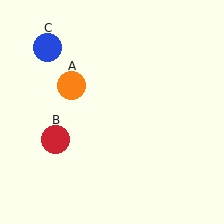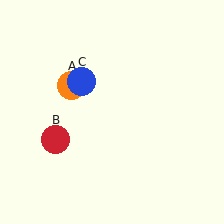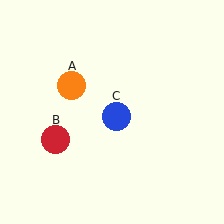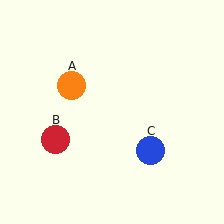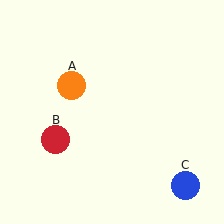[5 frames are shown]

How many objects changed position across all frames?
1 object changed position: blue circle (object C).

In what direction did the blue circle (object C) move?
The blue circle (object C) moved down and to the right.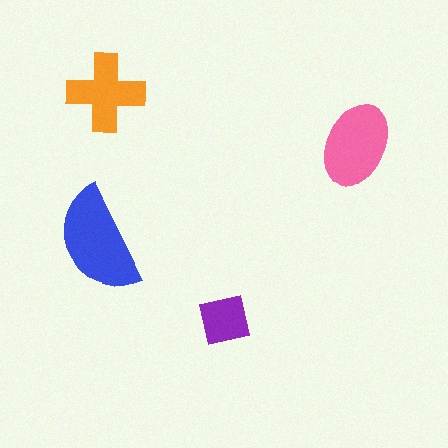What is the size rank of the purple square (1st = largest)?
4th.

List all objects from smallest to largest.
The purple square, the orange cross, the pink ellipse, the blue semicircle.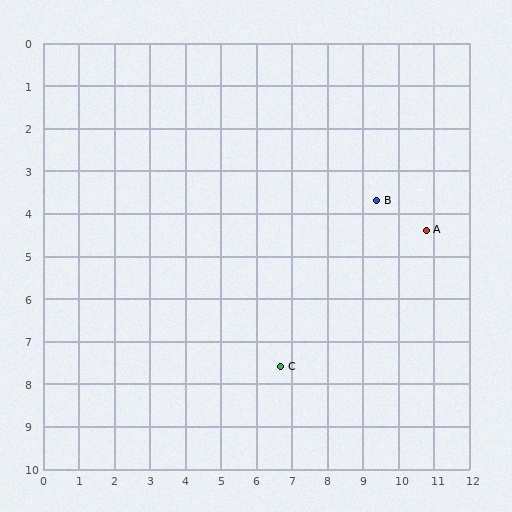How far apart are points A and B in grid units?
Points A and B are about 1.6 grid units apart.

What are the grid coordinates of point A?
Point A is at approximately (10.8, 4.4).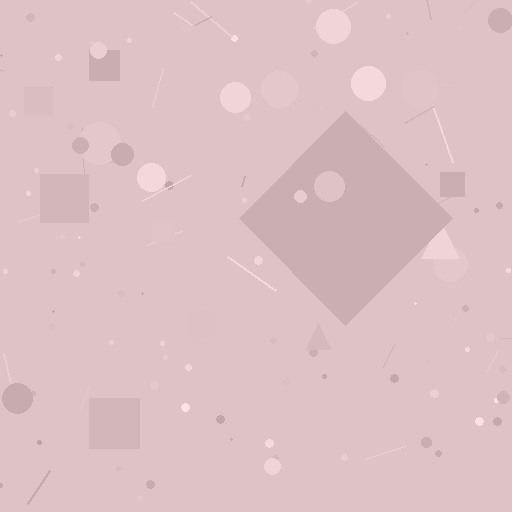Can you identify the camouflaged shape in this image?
The camouflaged shape is a diamond.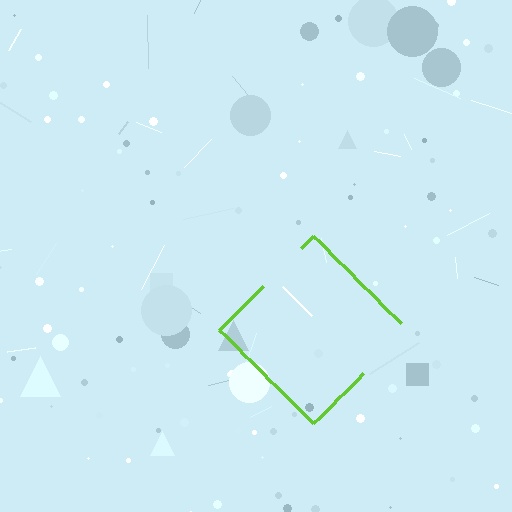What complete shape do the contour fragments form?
The contour fragments form a diamond.